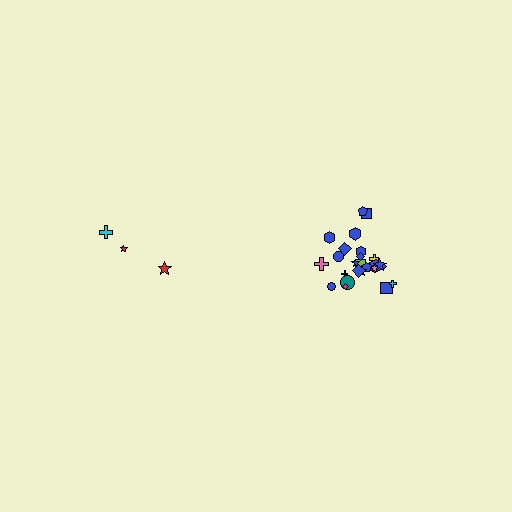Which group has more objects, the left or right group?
The right group.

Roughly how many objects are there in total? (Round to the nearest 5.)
Roughly 30 objects in total.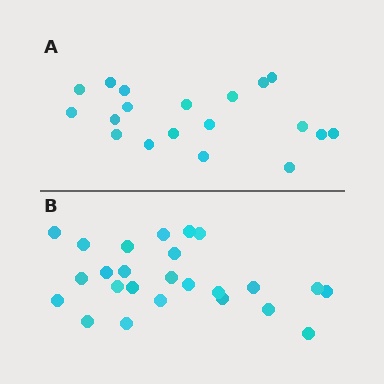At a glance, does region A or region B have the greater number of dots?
Region B (the bottom region) has more dots.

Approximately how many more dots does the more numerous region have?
Region B has about 6 more dots than region A.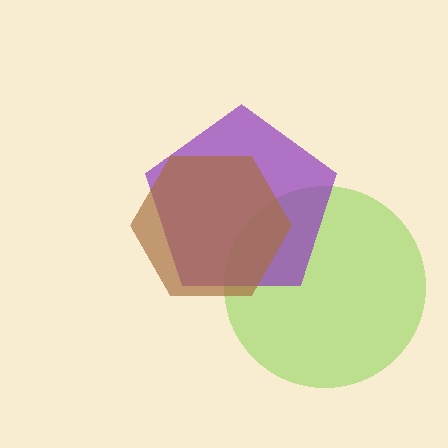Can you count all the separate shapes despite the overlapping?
Yes, there are 3 separate shapes.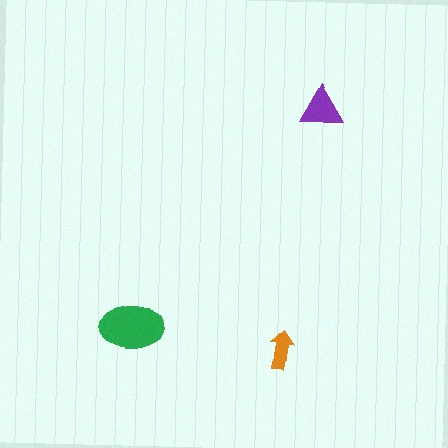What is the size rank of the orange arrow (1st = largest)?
3rd.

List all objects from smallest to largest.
The orange arrow, the purple triangle, the green ellipse.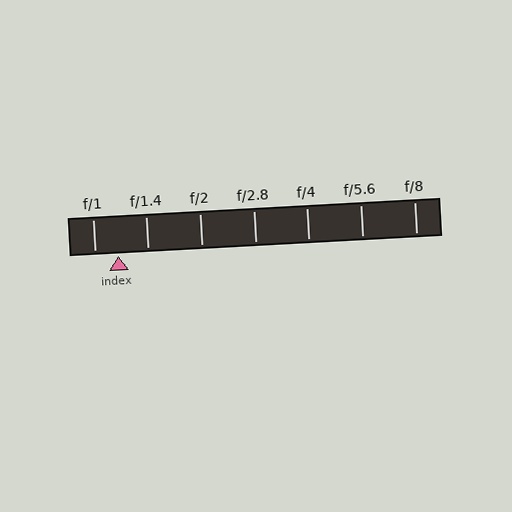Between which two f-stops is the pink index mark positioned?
The index mark is between f/1 and f/1.4.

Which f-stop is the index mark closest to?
The index mark is closest to f/1.